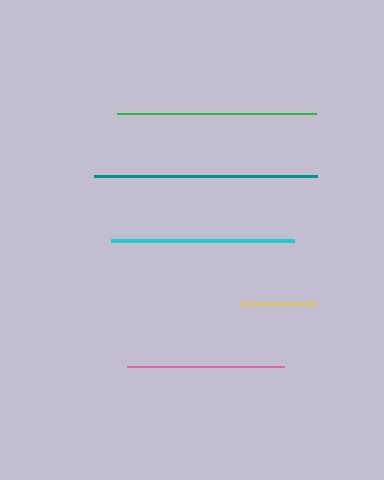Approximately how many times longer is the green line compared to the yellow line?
The green line is approximately 2.7 times the length of the yellow line.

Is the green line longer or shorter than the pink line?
The green line is longer than the pink line.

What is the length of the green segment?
The green segment is approximately 199 pixels long.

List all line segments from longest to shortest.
From longest to shortest: teal, green, cyan, pink, yellow.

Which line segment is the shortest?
The yellow line is the shortest at approximately 75 pixels.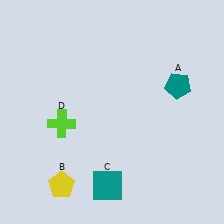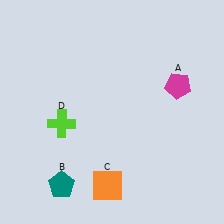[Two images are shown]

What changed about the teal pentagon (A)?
In Image 1, A is teal. In Image 2, it changed to magenta.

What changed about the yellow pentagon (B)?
In Image 1, B is yellow. In Image 2, it changed to teal.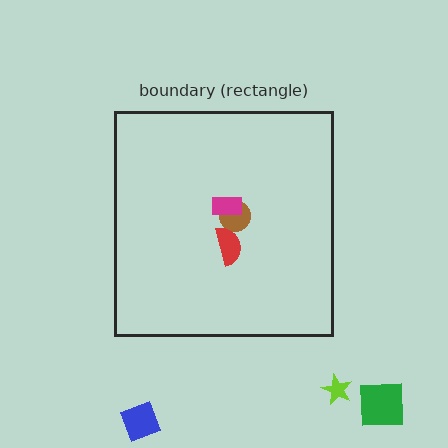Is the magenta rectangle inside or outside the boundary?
Inside.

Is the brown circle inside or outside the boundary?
Inside.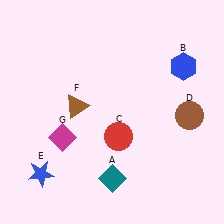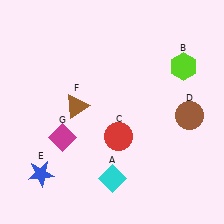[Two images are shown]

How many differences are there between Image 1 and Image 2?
There are 2 differences between the two images.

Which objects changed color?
A changed from teal to cyan. B changed from blue to lime.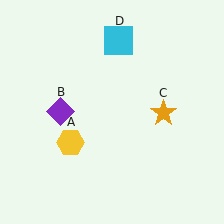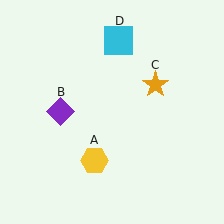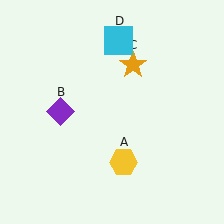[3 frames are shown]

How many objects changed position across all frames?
2 objects changed position: yellow hexagon (object A), orange star (object C).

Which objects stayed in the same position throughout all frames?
Purple diamond (object B) and cyan square (object D) remained stationary.